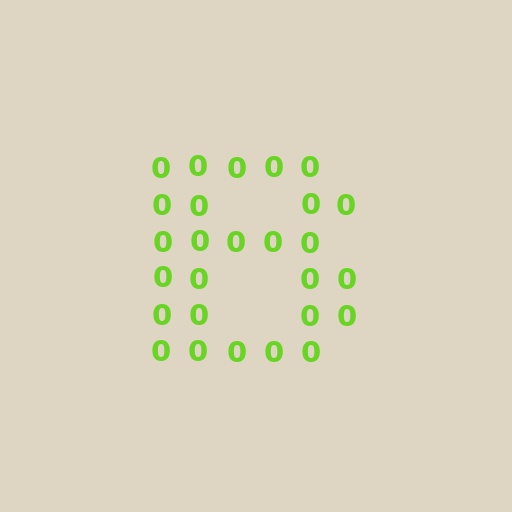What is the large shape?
The large shape is the letter B.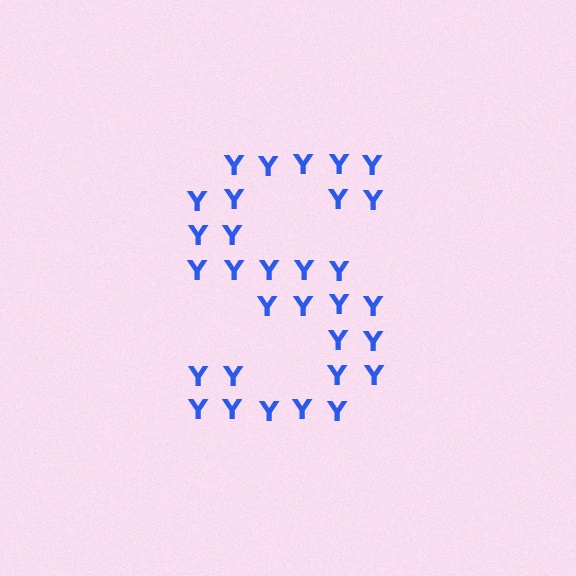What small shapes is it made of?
It is made of small letter Y's.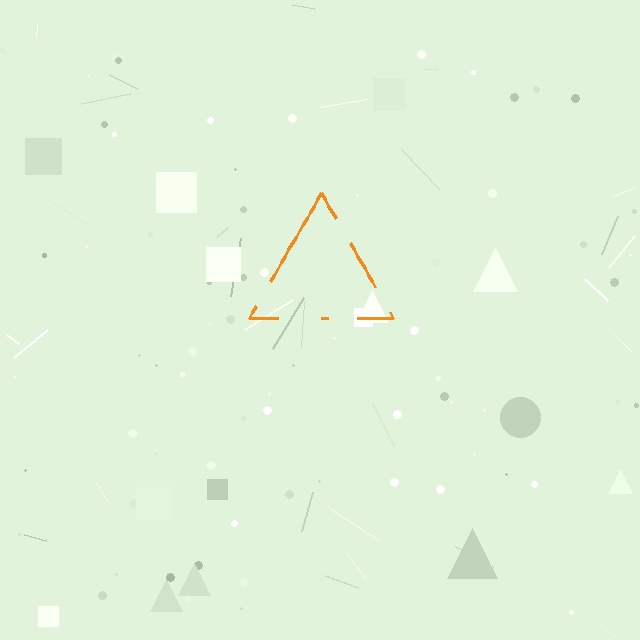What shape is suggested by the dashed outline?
The dashed outline suggests a triangle.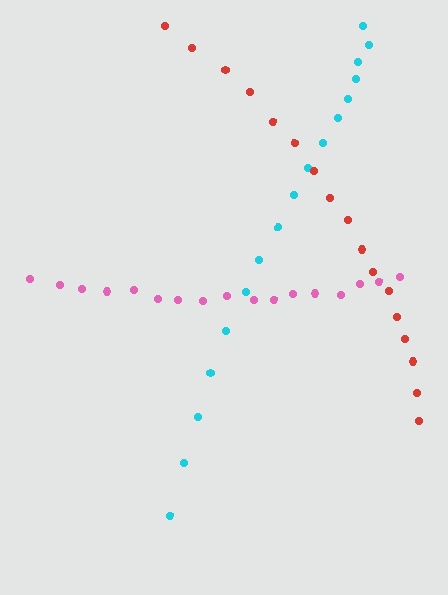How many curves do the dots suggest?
There are 3 distinct paths.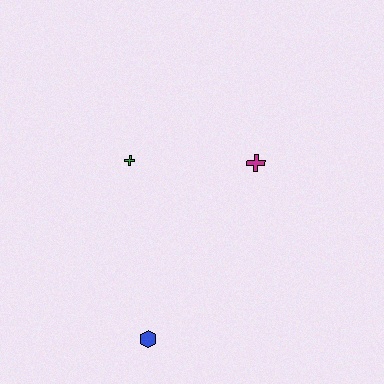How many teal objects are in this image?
There are no teal objects.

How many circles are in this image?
There are no circles.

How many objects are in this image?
There are 3 objects.